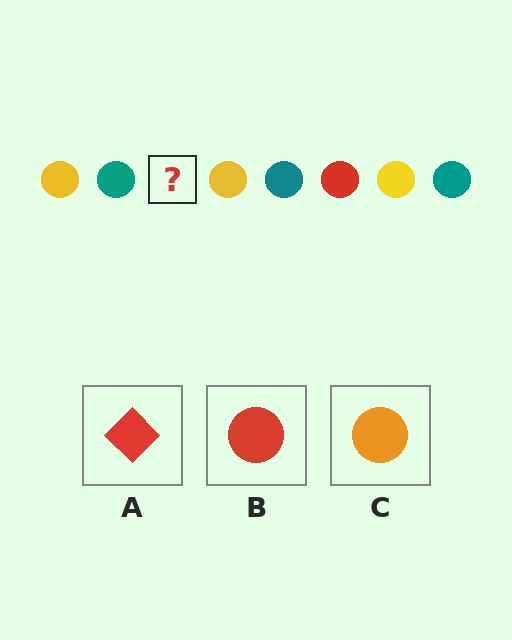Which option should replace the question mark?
Option B.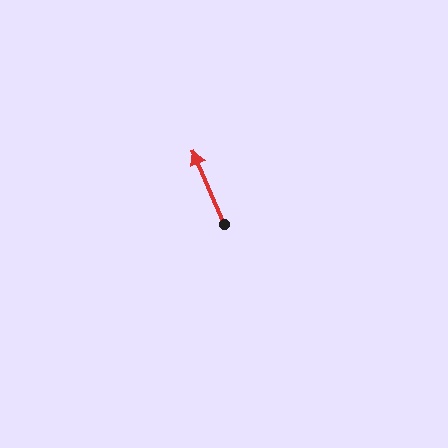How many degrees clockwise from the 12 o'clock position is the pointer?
Approximately 337 degrees.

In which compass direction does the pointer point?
Northwest.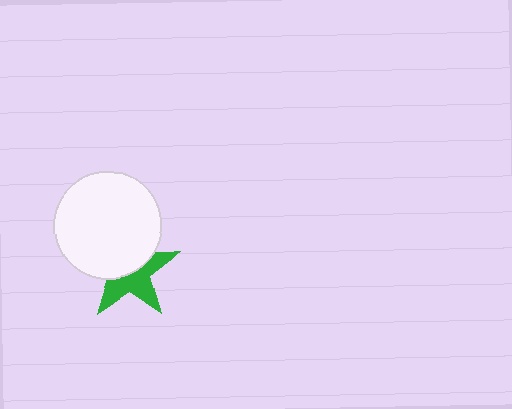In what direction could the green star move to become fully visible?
The green star could move down. That would shift it out from behind the white circle entirely.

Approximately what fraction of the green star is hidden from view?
Roughly 51% of the green star is hidden behind the white circle.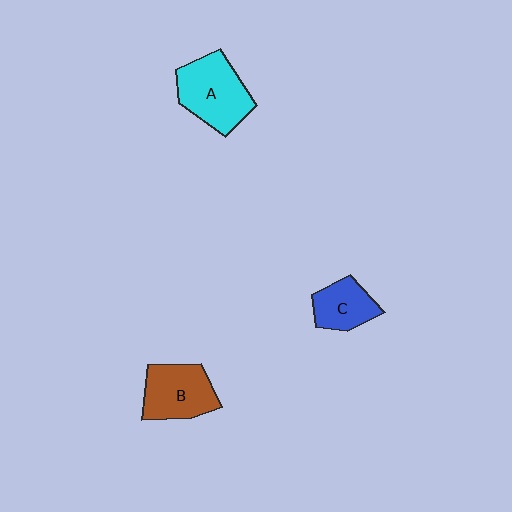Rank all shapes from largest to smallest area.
From largest to smallest: A (cyan), B (brown), C (blue).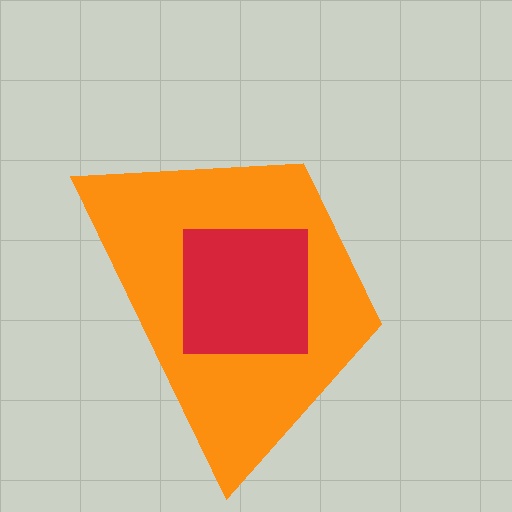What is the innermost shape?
The red square.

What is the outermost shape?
The orange trapezoid.